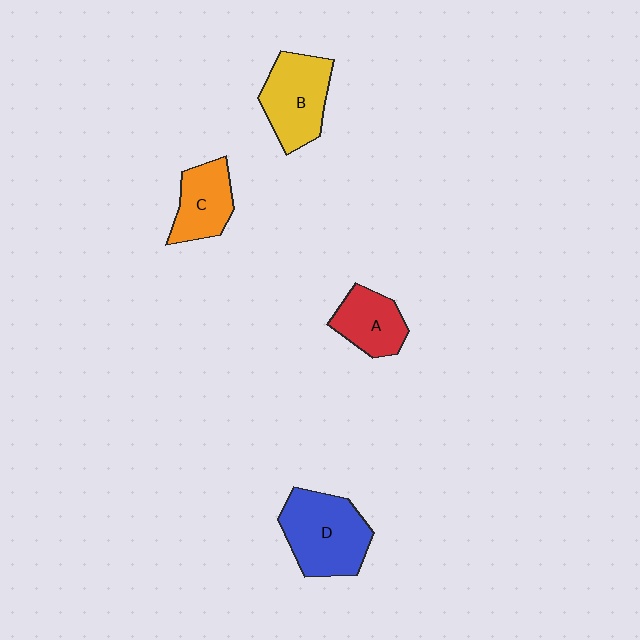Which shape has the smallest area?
Shape A (red).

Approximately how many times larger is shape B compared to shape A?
Approximately 1.4 times.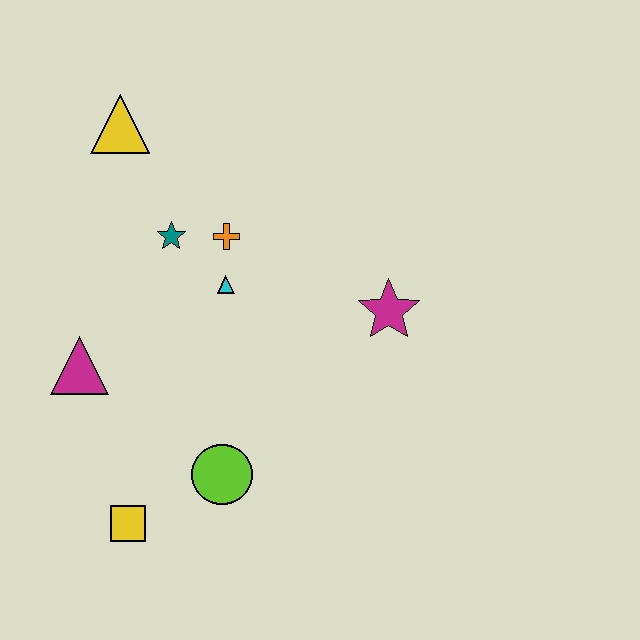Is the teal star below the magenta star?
No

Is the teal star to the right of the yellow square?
Yes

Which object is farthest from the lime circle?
The yellow triangle is farthest from the lime circle.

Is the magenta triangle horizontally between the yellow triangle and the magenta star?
No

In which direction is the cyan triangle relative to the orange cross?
The cyan triangle is below the orange cross.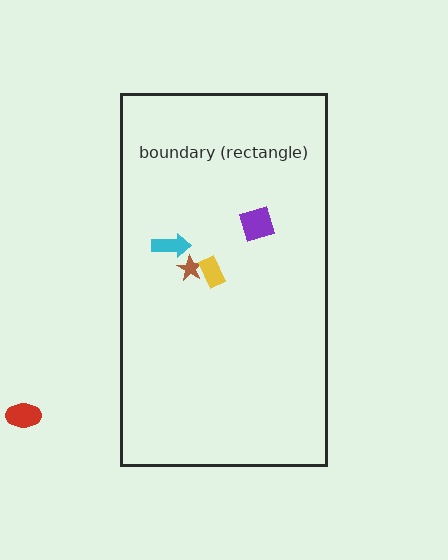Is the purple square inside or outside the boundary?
Inside.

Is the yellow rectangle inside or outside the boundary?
Inside.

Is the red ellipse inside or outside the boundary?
Outside.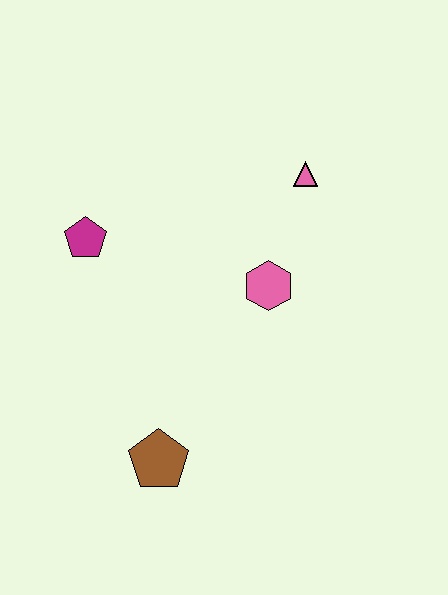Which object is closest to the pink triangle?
The pink hexagon is closest to the pink triangle.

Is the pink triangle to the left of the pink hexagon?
No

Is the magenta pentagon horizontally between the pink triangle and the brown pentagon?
No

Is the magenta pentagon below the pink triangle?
Yes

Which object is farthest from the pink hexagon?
The brown pentagon is farthest from the pink hexagon.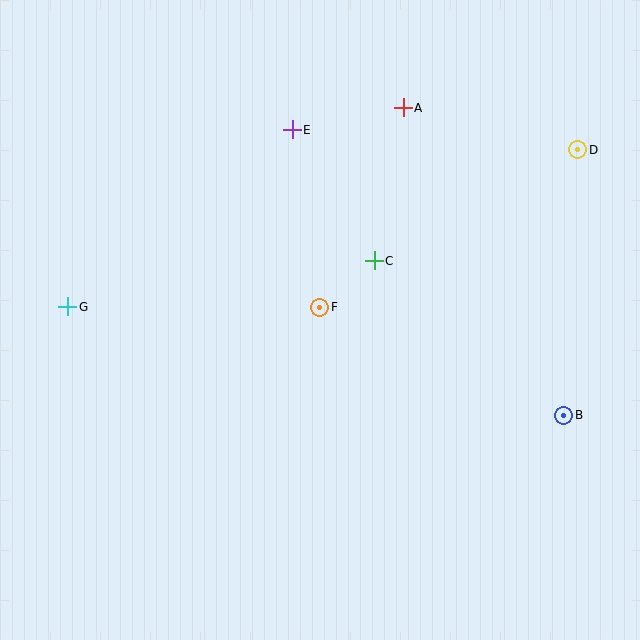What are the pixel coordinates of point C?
Point C is at (374, 261).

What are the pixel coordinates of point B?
Point B is at (564, 415).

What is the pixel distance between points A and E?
The distance between A and E is 113 pixels.